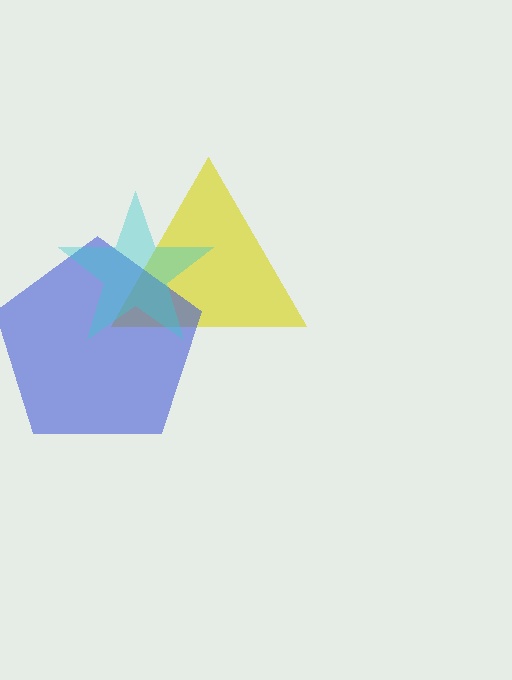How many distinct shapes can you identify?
There are 3 distinct shapes: a yellow triangle, a blue pentagon, a cyan star.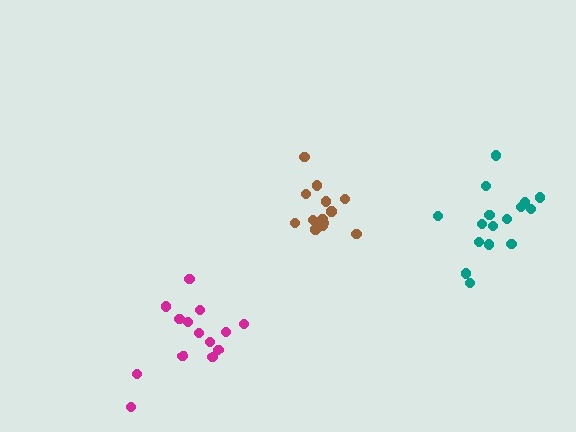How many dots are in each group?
Group 1: 14 dots, Group 2: 16 dots, Group 3: 14 dots (44 total).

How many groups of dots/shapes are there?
There are 3 groups.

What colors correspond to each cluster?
The clusters are colored: brown, teal, magenta.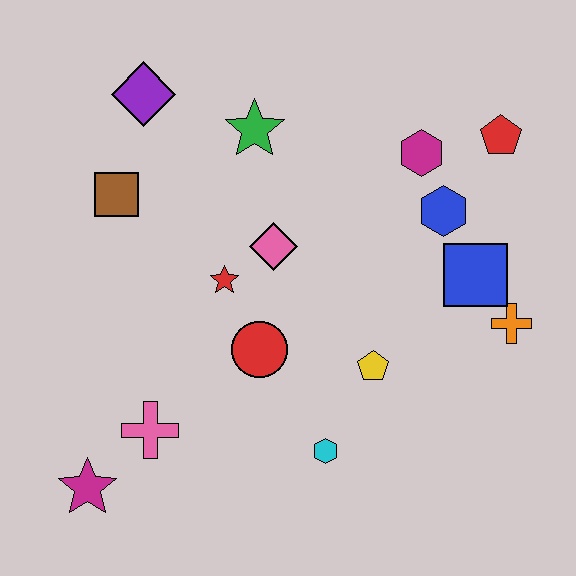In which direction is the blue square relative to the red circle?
The blue square is to the right of the red circle.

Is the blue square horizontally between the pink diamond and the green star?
No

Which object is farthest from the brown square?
The orange cross is farthest from the brown square.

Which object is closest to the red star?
The pink diamond is closest to the red star.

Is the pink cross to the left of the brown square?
No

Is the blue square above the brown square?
No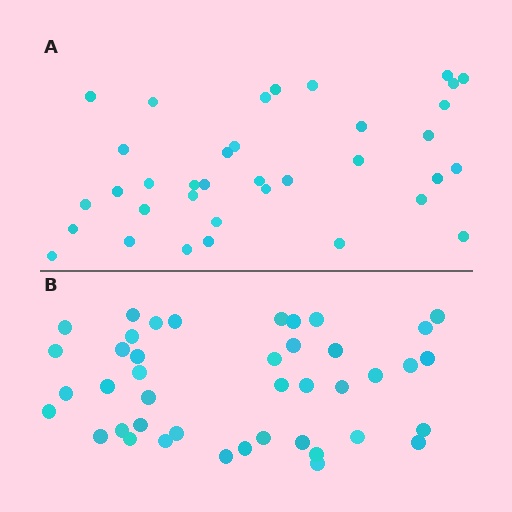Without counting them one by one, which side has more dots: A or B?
Region B (the bottom region) has more dots.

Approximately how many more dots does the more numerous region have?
Region B has about 6 more dots than region A.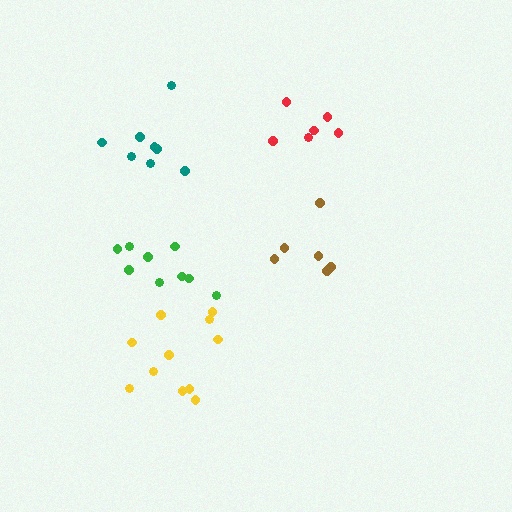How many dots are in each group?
Group 1: 6 dots, Group 2: 6 dots, Group 3: 8 dots, Group 4: 11 dots, Group 5: 9 dots (40 total).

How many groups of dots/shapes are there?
There are 5 groups.